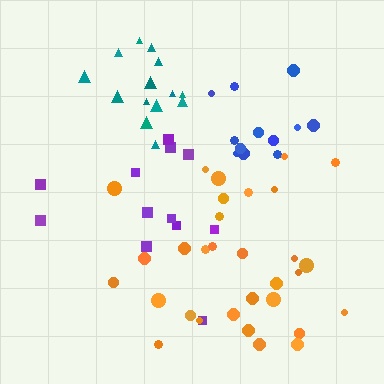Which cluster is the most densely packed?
Blue.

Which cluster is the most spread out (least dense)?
Purple.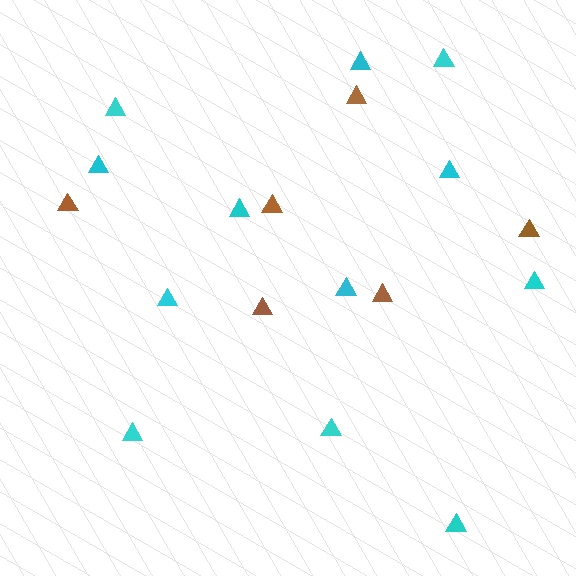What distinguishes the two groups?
There are 2 groups: one group of brown triangles (6) and one group of cyan triangles (12).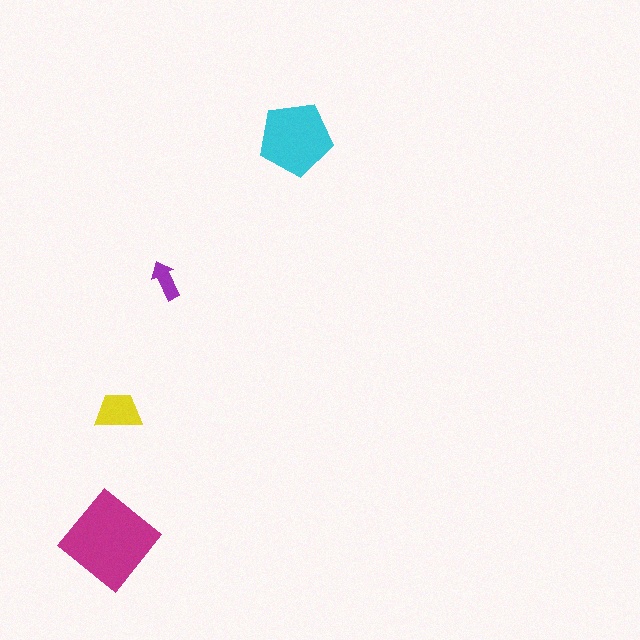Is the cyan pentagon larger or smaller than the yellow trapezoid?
Larger.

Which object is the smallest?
The purple arrow.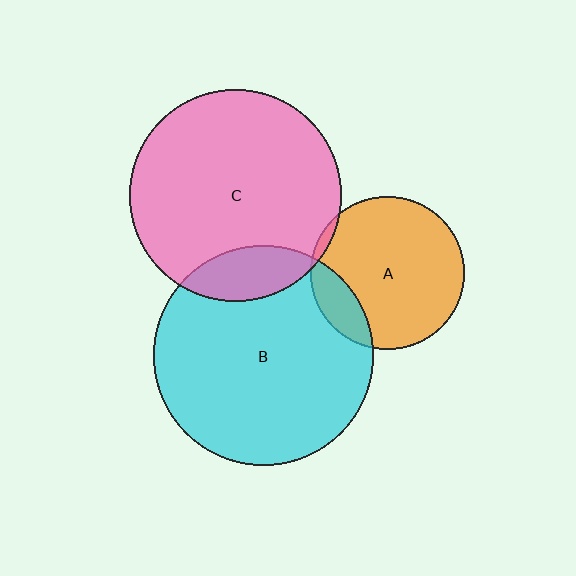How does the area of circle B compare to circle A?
Approximately 2.1 times.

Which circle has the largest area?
Circle B (cyan).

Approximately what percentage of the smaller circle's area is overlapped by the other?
Approximately 15%.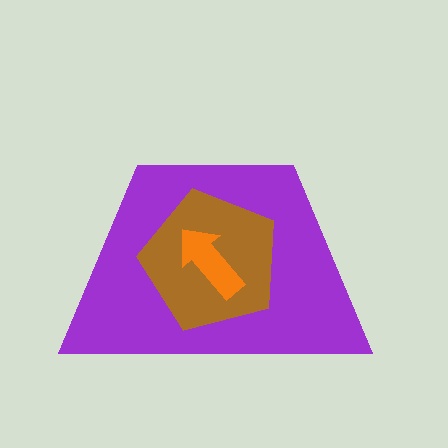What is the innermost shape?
The orange arrow.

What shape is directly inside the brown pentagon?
The orange arrow.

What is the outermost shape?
The purple trapezoid.